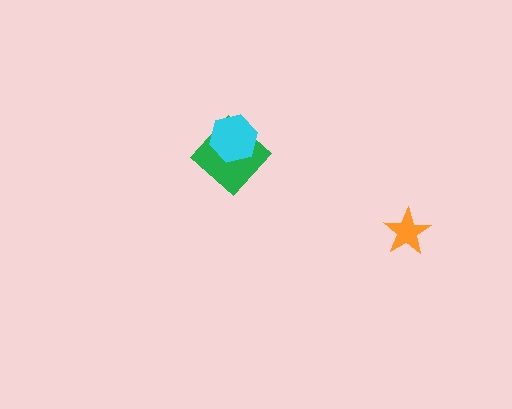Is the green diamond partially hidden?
Yes, it is partially covered by another shape.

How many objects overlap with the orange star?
0 objects overlap with the orange star.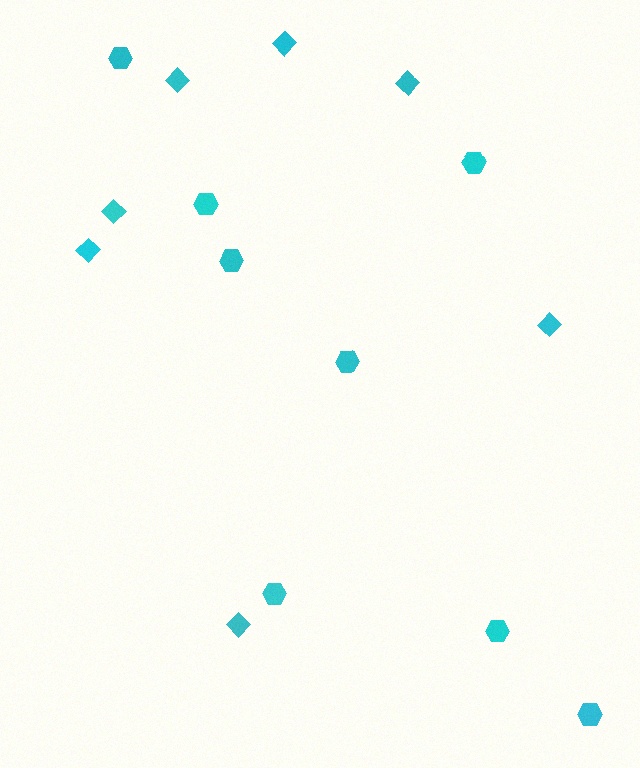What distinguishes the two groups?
There are 2 groups: one group of hexagons (8) and one group of diamonds (7).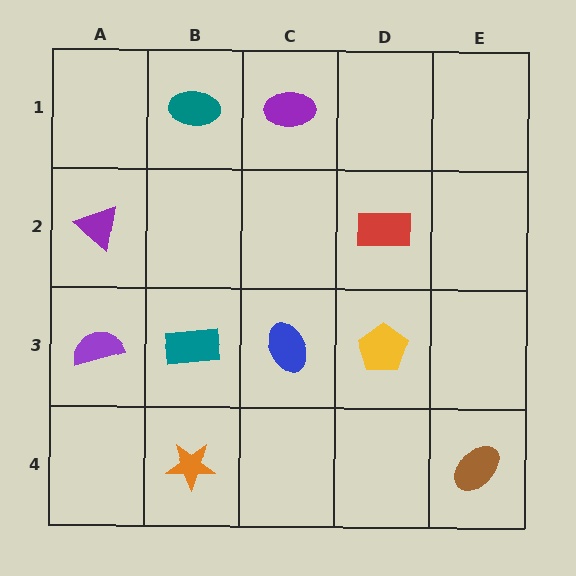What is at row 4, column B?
An orange star.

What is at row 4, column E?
A brown ellipse.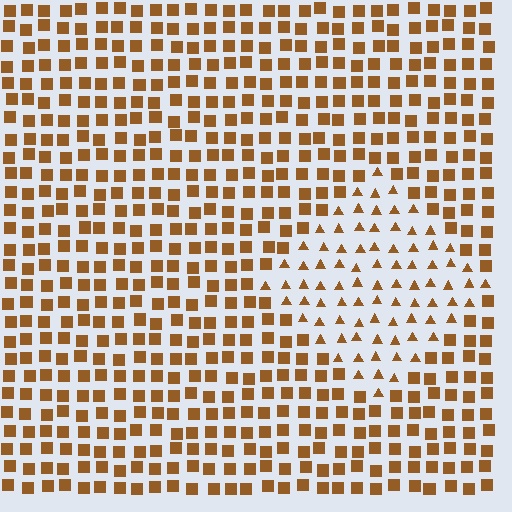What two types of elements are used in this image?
The image uses triangles inside the diamond region and squares outside it.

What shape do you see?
I see a diamond.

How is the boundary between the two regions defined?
The boundary is defined by a change in element shape: triangles inside vs. squares outside. All elements share the same color and spacing.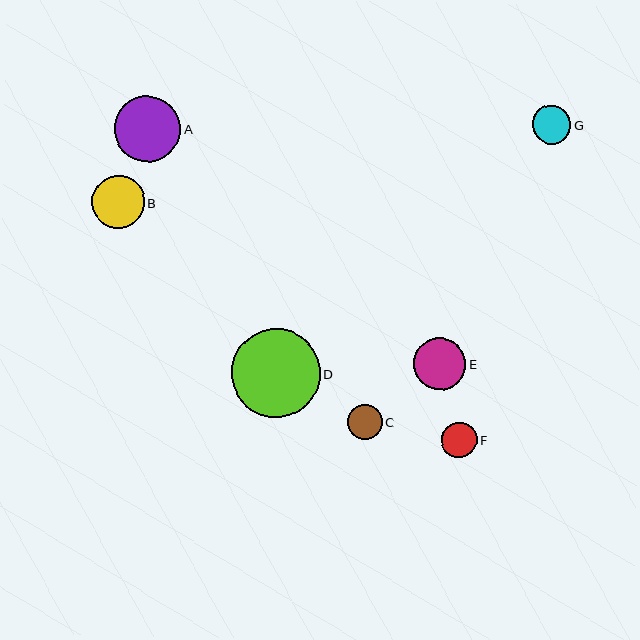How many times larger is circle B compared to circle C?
Circle B is approximately 1.5 times the size of circle C.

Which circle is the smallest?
Circle C is the smallest with a size of approximately 35 pixels.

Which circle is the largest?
Circle D is the largest with a size of approximately 89 pixels.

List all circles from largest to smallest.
From largest to smallest: D, A, B, E, G, F, C.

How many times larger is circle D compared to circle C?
Circle D is approximately 2.6 times the size of circle C.